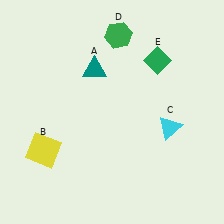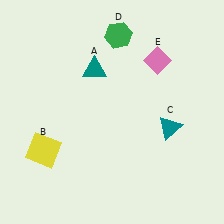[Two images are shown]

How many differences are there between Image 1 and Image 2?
There are 2 differences between the two images.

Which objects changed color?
C changed from cyan to teal. E changed from green to pink.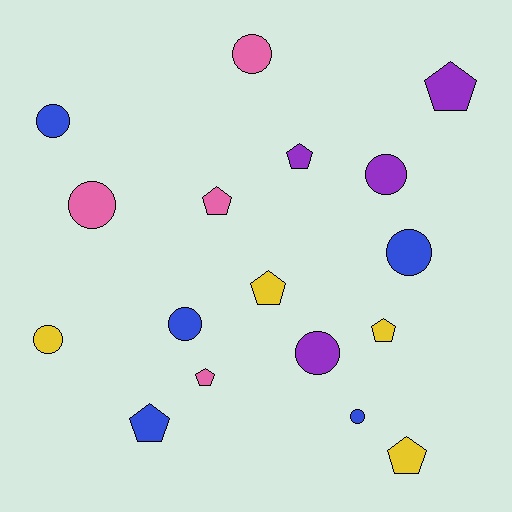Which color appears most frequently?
Blue, with 5 objects.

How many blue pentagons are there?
There is 1 blue pentagon.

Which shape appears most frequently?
Circle, with 9 objects.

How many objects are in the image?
There are 17 objects.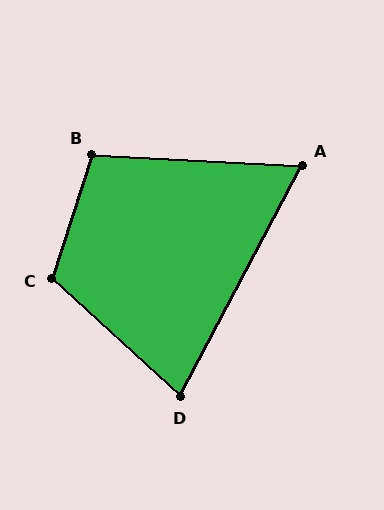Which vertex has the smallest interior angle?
A, at approximately 65 degrees.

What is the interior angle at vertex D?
Approximately 75 degrees (acute).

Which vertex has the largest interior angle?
C, at approximately 115 degrees.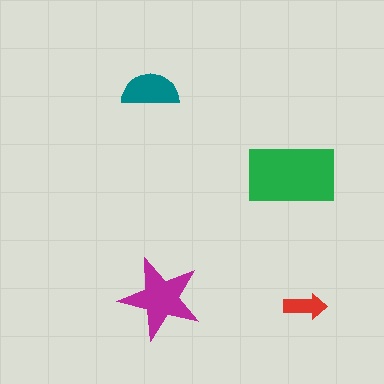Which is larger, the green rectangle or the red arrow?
The green rectangle.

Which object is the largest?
The green rectangle.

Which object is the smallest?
The red arrow.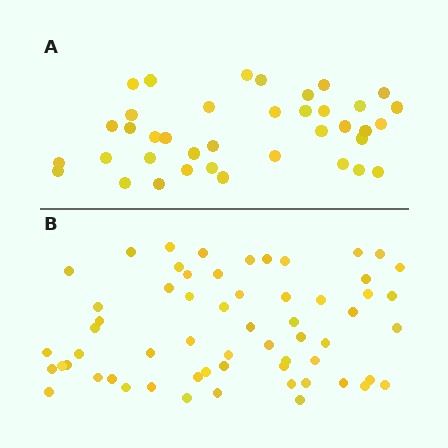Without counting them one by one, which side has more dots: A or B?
Region B (the bottom region) has more dots.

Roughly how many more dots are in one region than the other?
Region B has approximately 20 more dots than region A.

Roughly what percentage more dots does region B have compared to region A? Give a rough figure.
About 60% more.